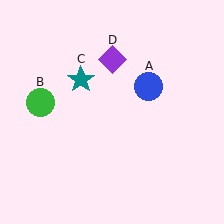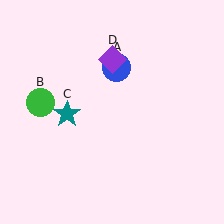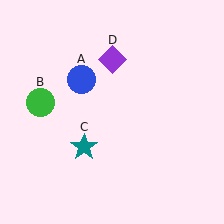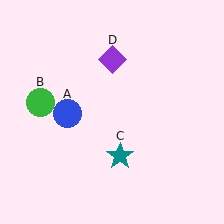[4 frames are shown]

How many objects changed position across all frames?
2 objects changed position: blue circle (object A), teal star (object C).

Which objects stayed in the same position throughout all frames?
Green circle (object B) and purple diamond (object D) remained stationary.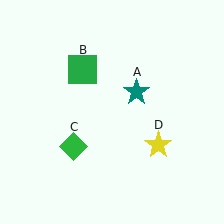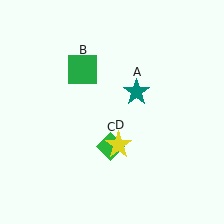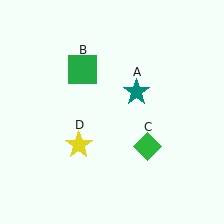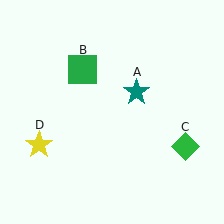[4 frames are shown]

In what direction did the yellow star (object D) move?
The yellow star (object D) moved left.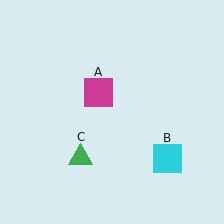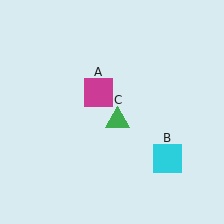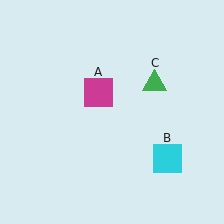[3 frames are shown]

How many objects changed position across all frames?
1 object changed position: green triangle (object C).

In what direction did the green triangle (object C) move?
The green triangle (object C) moved up and to the right.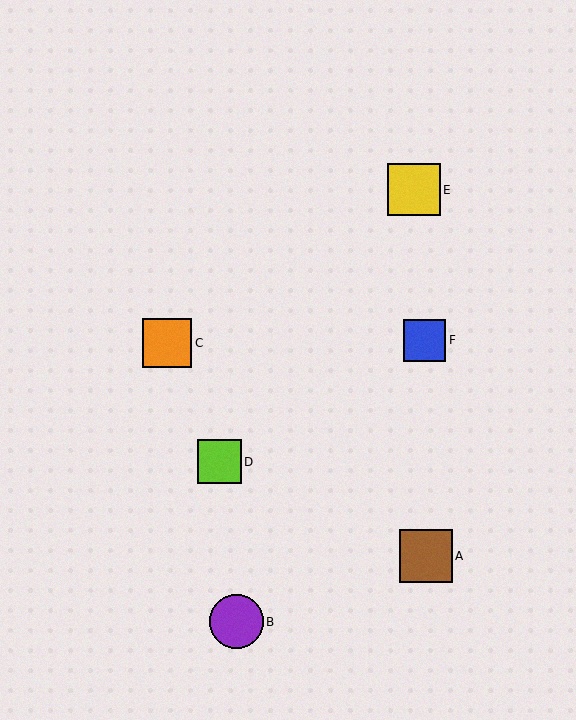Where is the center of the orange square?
The center of the orange square is at (167, 343).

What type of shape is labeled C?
Shape C is an orange square.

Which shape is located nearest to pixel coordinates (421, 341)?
The blue square (labeled F) at (424, 340) is nearest to that location.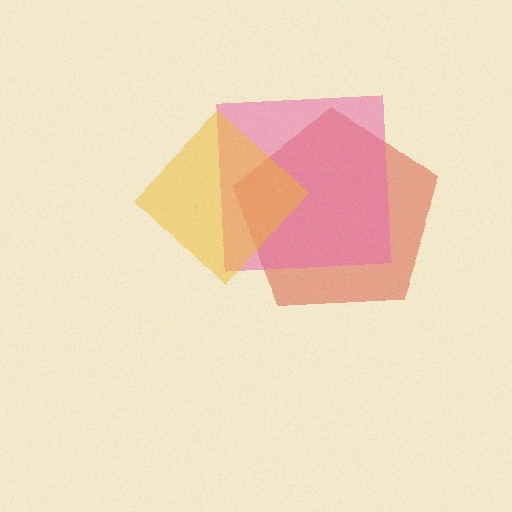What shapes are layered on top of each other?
The layered shapes are: a red pentagon, a pink square, a yellow diamond.